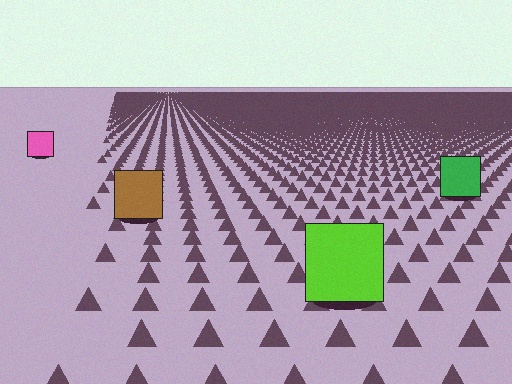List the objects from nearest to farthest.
From nearest to farthest: the lime square, the brown square, the green square, the pink square.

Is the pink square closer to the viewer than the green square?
No. The green square is closer — you can tell from the texture gradient: the ground texture is coarser near it.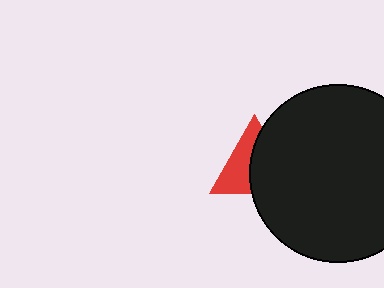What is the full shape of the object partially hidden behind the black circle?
The partially hidden object is a red triangle.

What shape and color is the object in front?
The object in front is a black circle.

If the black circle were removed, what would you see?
You would see the complete red triangle.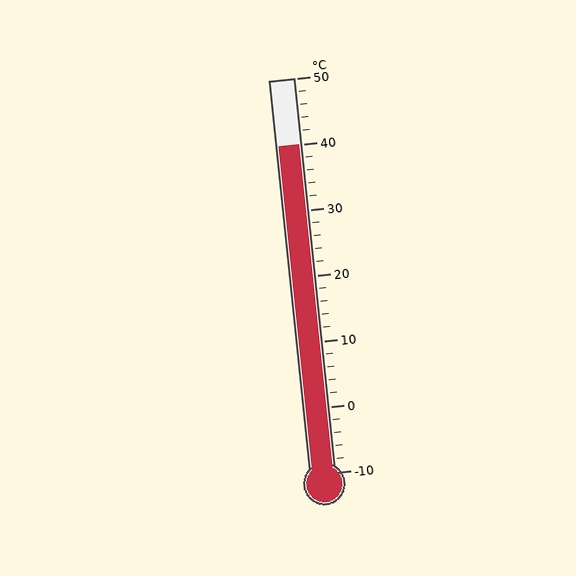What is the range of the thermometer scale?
The thermometer scale ranges from -10°C to 50°C.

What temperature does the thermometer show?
The thermometer shows approximately 40°C.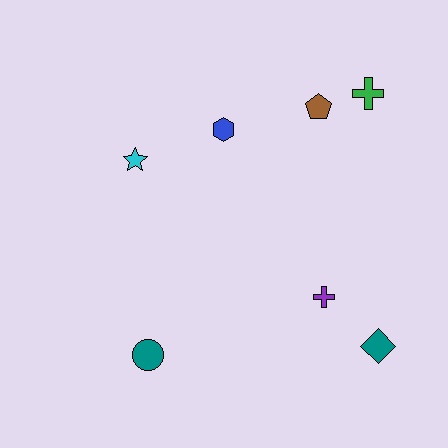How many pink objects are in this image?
There are no pink objects.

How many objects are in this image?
There are 7 objects.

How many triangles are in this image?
There are no triangles.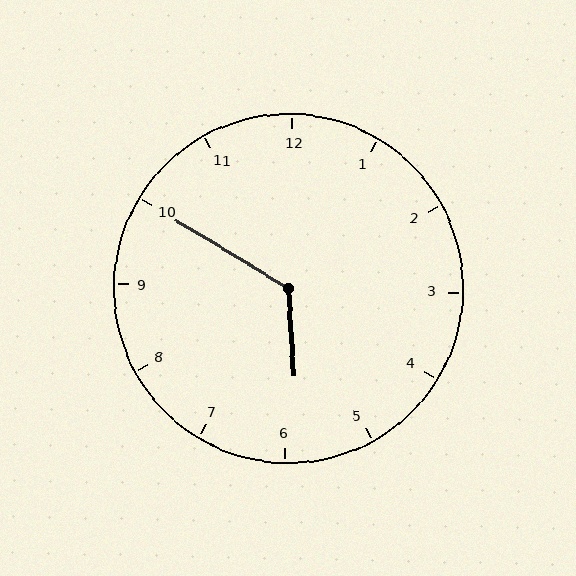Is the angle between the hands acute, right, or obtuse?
It is obtuse.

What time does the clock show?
5:50.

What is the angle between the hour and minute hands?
Approximately 125 degrees.